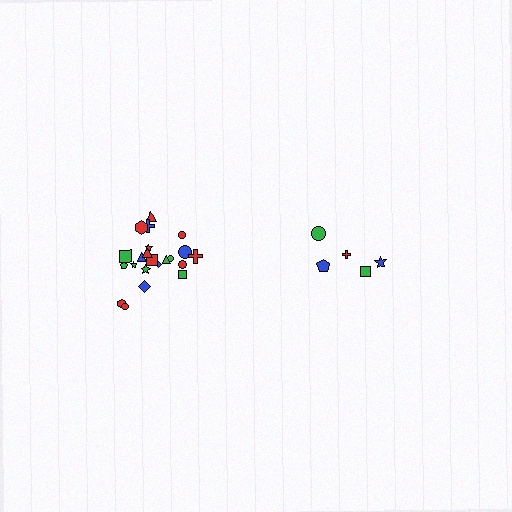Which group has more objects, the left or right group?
The left group.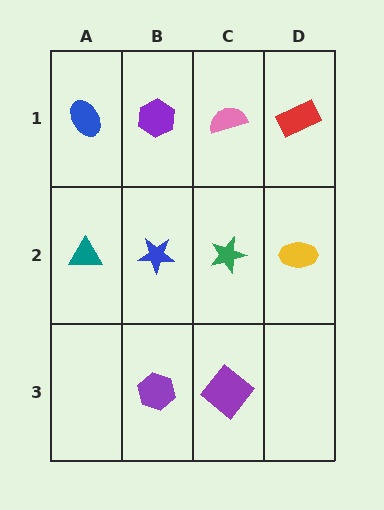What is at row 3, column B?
A purple hexagon.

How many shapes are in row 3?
2 shapes.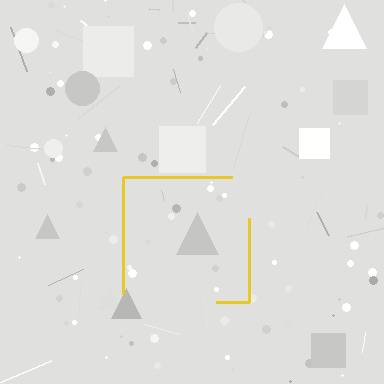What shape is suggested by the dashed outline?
The dashed outline suggests a square.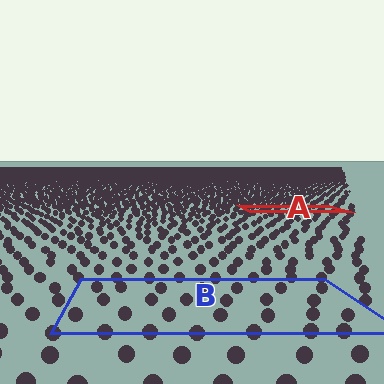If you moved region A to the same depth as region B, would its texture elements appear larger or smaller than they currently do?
They would appear larger. At a closer depth, the same texture elements are projected at a bigger on-screen size.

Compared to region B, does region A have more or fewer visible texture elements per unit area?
Region A has more texture elements per unit area — they are packed more densely because it is farther away.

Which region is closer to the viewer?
Region B is closer. The texture elements there are larger and more spread out.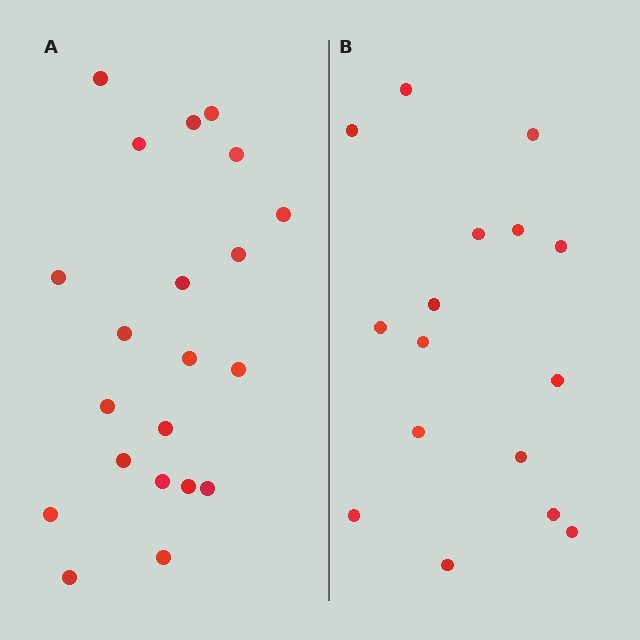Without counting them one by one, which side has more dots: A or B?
Region A (the left region) has more dots.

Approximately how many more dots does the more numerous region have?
Region A has about 5 more dots than region B.